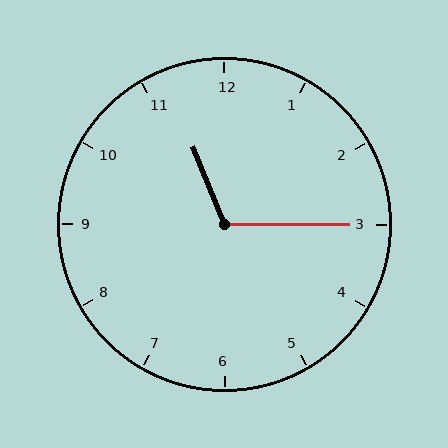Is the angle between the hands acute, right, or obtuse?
It is obtuse.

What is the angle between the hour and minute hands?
Approximately 112 degrees.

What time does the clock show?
11:15.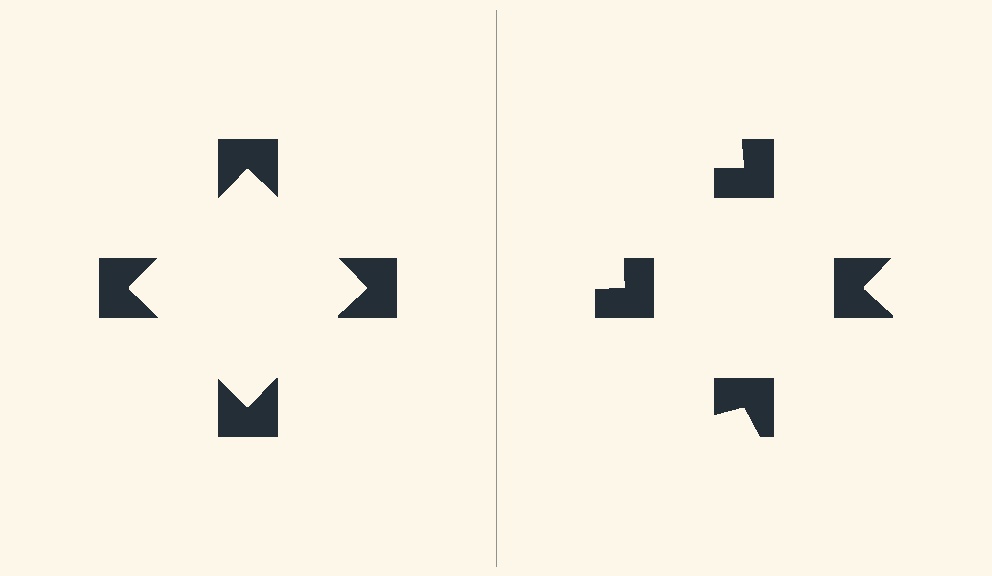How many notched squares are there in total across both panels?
8 — 4 on each side.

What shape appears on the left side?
An illusory square.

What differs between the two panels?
The notched squares are positioned identically on both sides; only the wedge orientations differ. On the left they align to a square; on the right they are misaligned.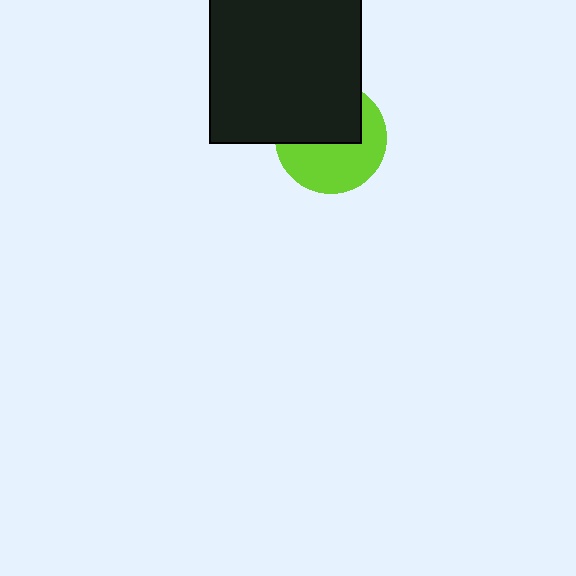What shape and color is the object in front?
The object in front is a black square.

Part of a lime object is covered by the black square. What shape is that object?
It is a circle.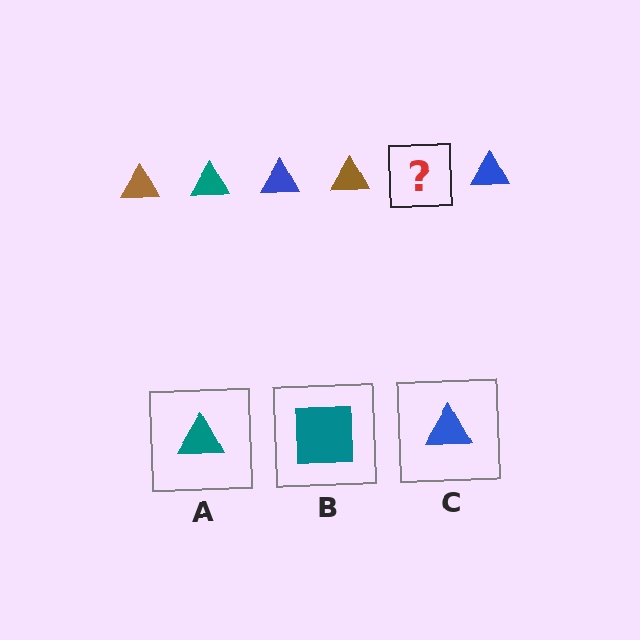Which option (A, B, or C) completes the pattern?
A.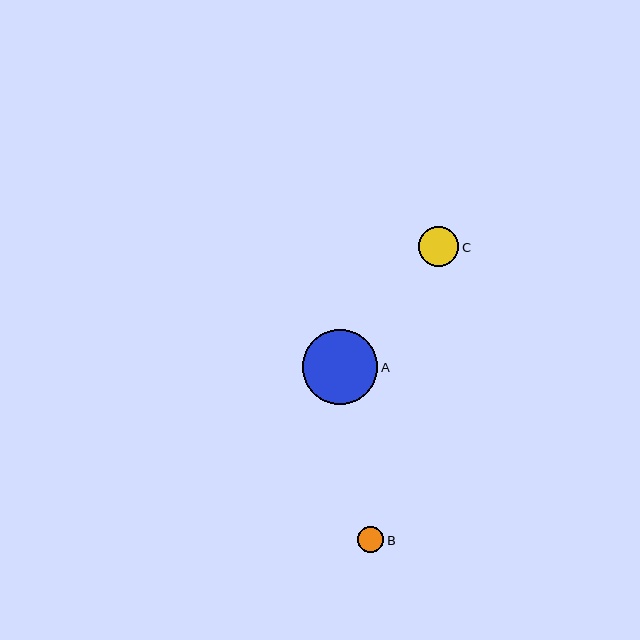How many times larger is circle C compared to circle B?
Circle C is approximately 1.6 times the size of circle B.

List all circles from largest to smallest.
From largest to smallest: A, C, B.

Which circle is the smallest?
Circle B is the smallest with a size of approximately 26 pixels.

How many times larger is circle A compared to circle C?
Circle A is approximately 1.9 times the size of circle C.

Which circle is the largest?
Circle A is the largest with a size of approximately 75 pixels.